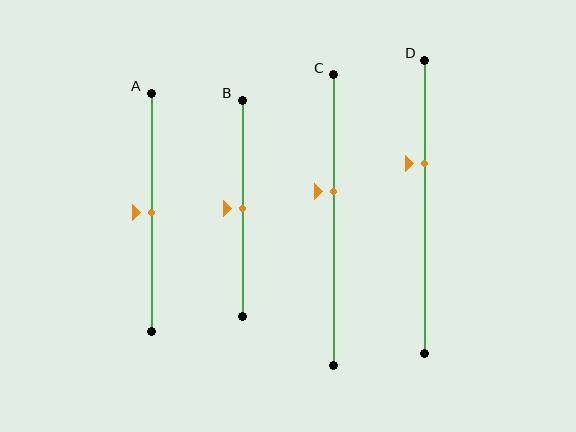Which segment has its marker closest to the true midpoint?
Segment A has its marker closest to the true midpoint.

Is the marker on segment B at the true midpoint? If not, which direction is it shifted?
Yes, the marker on segment B is at the true midpoint.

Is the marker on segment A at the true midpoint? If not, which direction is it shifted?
Yes, the marker on segment A is at the true midpoint.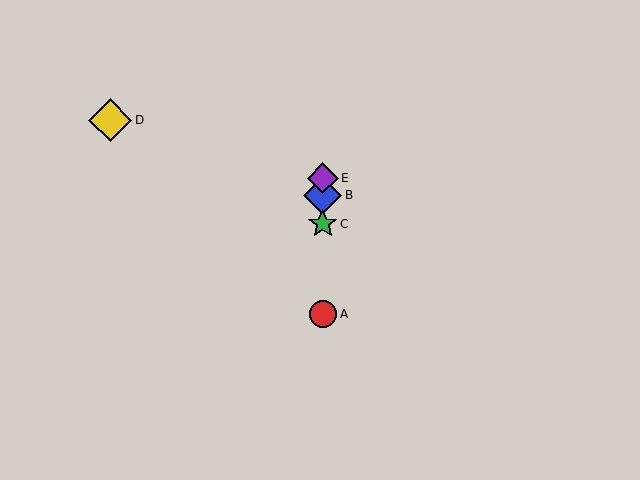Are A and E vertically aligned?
Yes, both are at x≈323.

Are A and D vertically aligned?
No, A is at x≈323 and D is at x≈110.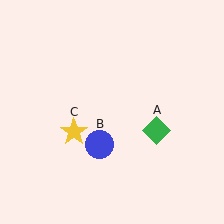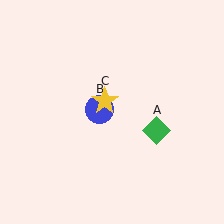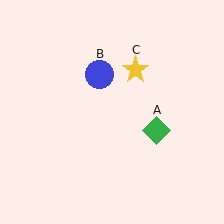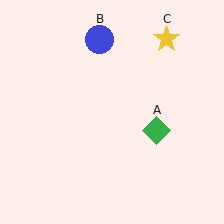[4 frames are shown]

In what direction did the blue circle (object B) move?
The blue circle (object B) moved up.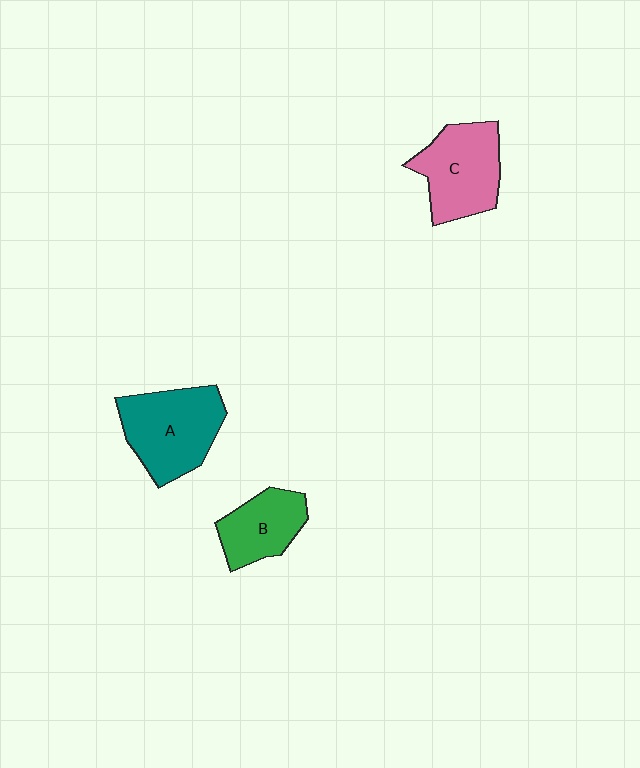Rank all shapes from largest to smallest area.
From largest to smallest: A (teal), C (pink), B (green).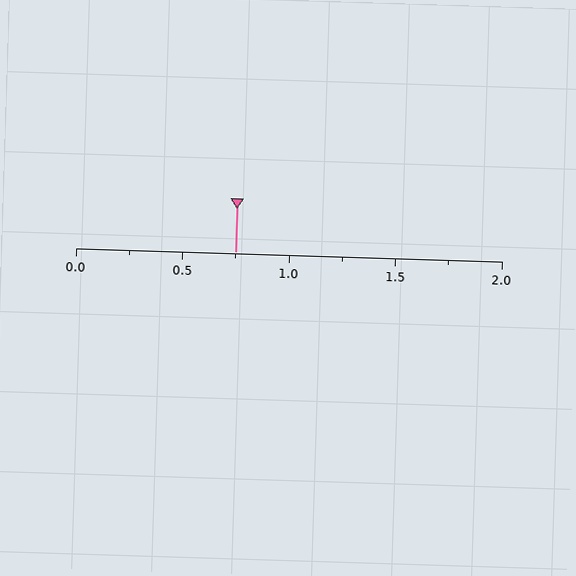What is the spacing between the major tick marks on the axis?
The major ticks are spaced 0.5 apart.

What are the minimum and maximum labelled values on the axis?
The axis runs from 0.0 to 2.0.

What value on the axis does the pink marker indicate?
The marker indicates approximately 0.75.